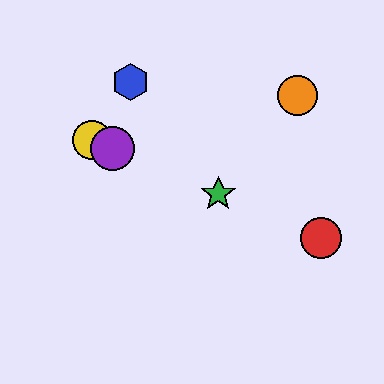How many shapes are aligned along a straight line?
4 shapes (the red circle, the green star, the yellow circle, the purple circle) are aligned along a straight line.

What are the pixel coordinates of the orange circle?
The orange circle is at (298, 96).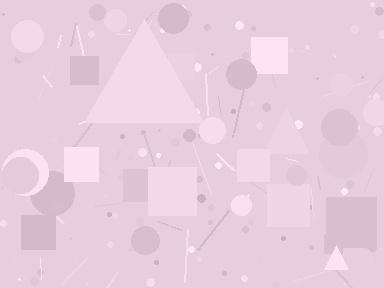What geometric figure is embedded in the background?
A triangle is embedded in the background.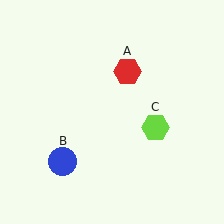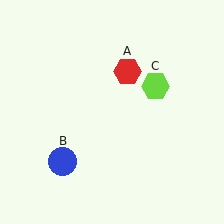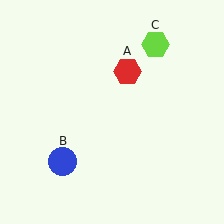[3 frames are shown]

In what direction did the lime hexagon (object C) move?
The lime hexagon (object C) moved up.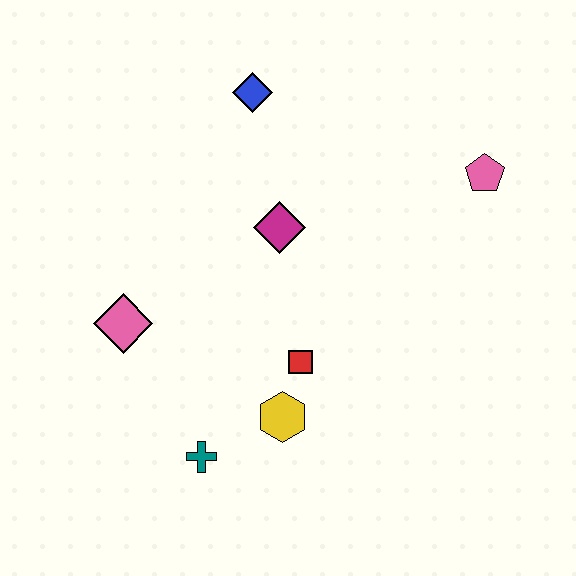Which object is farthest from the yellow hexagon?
The blue diamond is farthest from the yellow hexagon.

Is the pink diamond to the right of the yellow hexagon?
No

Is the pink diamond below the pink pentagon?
Yes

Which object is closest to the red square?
The yellow hexagon is closest to the red square.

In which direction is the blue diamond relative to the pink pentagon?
The blue diamond is to the left of the pink pentagon.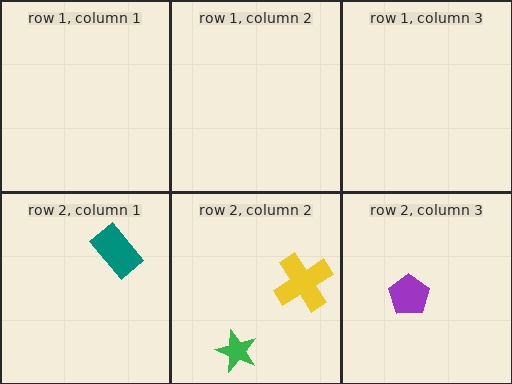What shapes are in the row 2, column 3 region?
The purple pentagon.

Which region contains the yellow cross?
The row 2, column 2 region.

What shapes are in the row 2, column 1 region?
The teal rectangle.